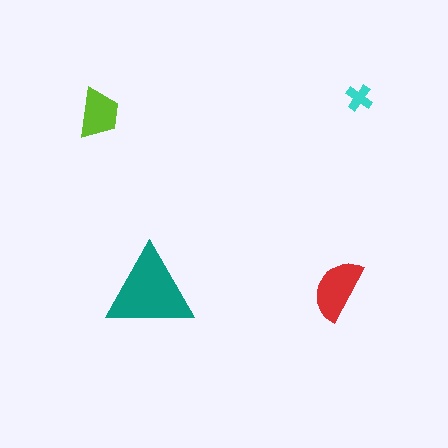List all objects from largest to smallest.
The teal triangle, the red semicircle, the lime trapezoid, the cyan cross.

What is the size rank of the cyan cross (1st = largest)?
4th.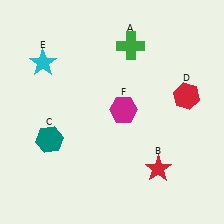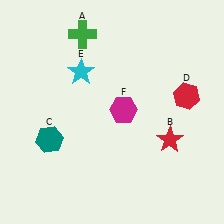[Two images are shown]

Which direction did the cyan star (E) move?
The cyan star (E) moved right.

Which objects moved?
The objects that moved are: the green cross (A), the red star (B), the cyan star (E).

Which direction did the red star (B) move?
The red star (B) moved up.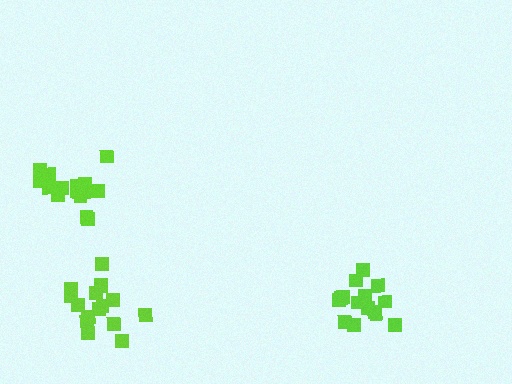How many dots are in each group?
Group 1: 16 dots, Group 2: 16 dots, Group 3: 16 dots (48 total).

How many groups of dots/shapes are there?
There are 3 groups.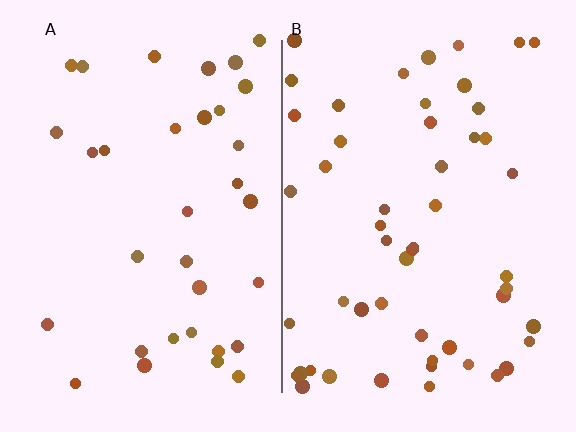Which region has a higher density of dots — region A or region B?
B (the right).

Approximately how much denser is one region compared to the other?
Approximately 1.5× — region B over region A.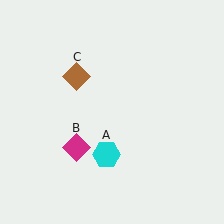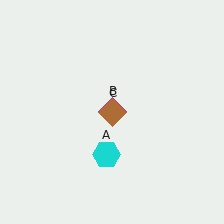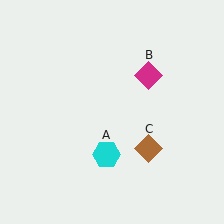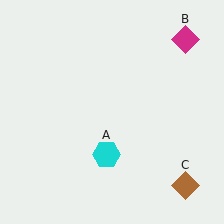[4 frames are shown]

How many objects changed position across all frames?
2 objects changed position: magenta diamond (object B), brown diamond (object C).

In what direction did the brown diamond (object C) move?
The brown diamond (object C) moved down and to the right.